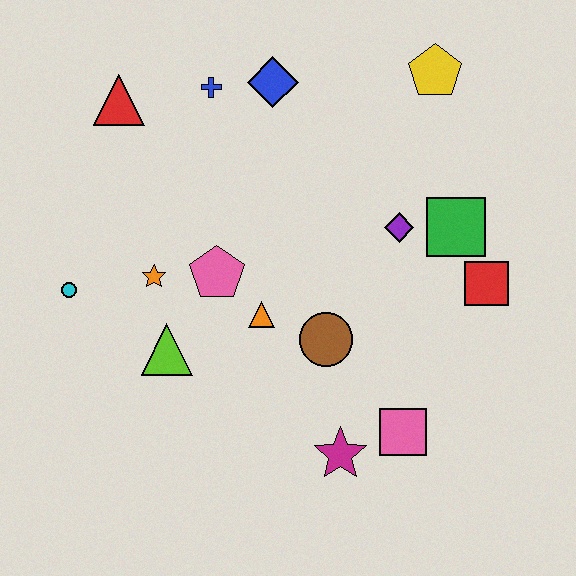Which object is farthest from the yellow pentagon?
The cyan circle is farthest from the yellow pentagon.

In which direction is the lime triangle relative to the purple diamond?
The lime triangle is to the left of the purple diamond.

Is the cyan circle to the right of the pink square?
No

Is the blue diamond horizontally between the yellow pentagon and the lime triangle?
Yes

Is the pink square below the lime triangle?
Yes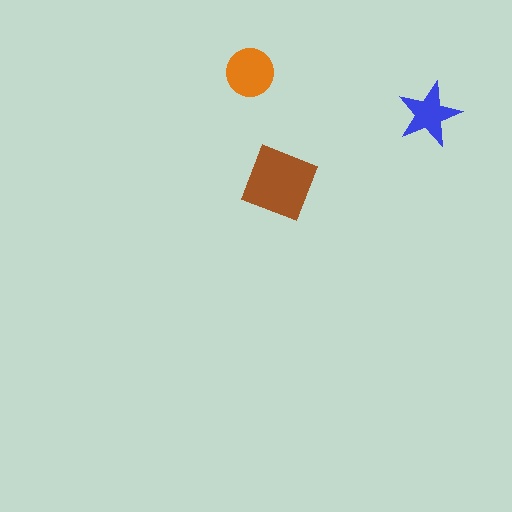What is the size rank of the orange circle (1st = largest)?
2nd.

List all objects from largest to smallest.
The brown square, the orange circle, the blue star.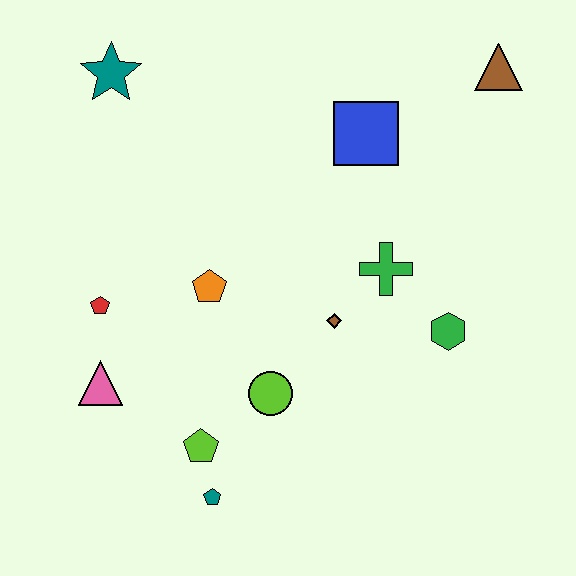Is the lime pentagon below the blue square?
Yes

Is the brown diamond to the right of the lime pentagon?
Yes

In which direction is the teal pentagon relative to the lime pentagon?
The teal pentagon is below the lime pentagon.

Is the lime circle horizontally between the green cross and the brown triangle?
No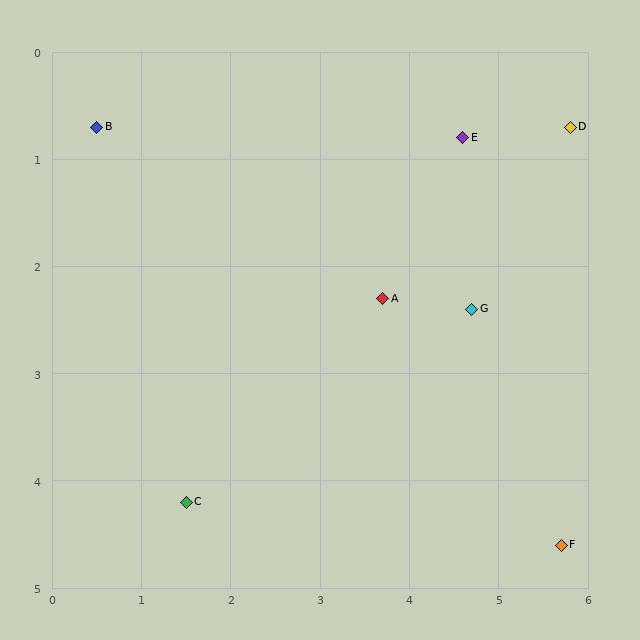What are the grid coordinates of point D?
Point D is at approximately (5.8, 0.7).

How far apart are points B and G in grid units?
Points B and G are about 4.5 grid units apart.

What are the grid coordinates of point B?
Point B is at approximately (0.5, 0.7).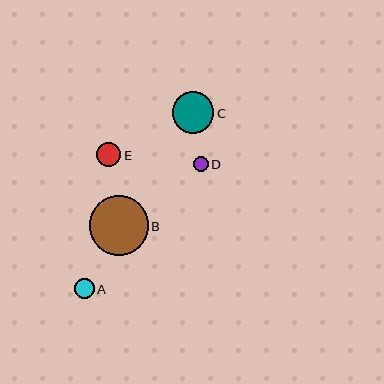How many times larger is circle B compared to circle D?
Circle B is approximately 3.9 times the size of circle D.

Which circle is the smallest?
Circle D is the smallest with a size of approximately 15 pixels.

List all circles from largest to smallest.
From largest to smallest: B, C, E, A, D.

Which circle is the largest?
Circle B is the largest with a size of approximately 59 pixels.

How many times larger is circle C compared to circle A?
Circle C is approximately 2.1 times the size of circle A.